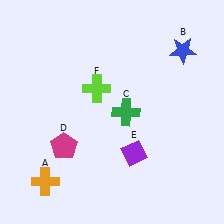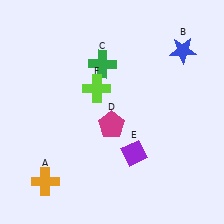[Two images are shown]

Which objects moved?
The objects that moved are: the green cross (C), the magenta pentagon (D).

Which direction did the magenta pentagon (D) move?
The magenta pentagon (D) moved right.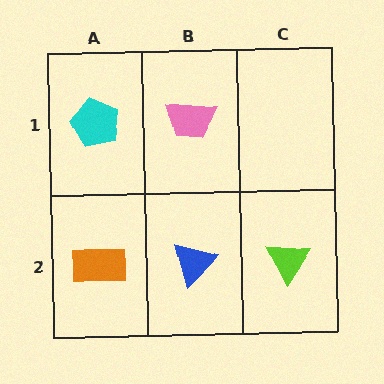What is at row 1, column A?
A cyan pentagon.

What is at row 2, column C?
A lime triangle.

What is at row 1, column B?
A pink trapezoid.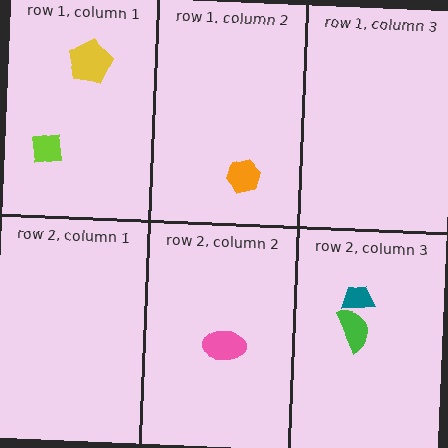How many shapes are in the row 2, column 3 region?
2.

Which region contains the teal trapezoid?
The row 2, column 3 region.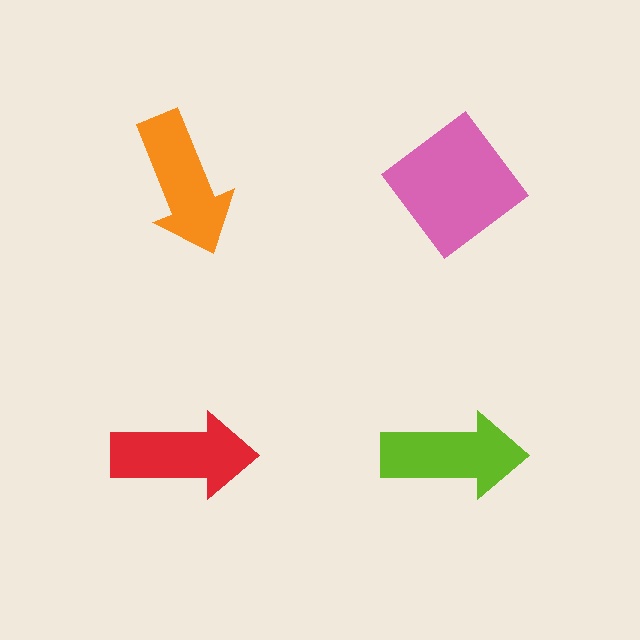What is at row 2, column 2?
A lime arrow.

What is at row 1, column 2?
A pink diamond.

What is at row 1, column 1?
An orange arrow.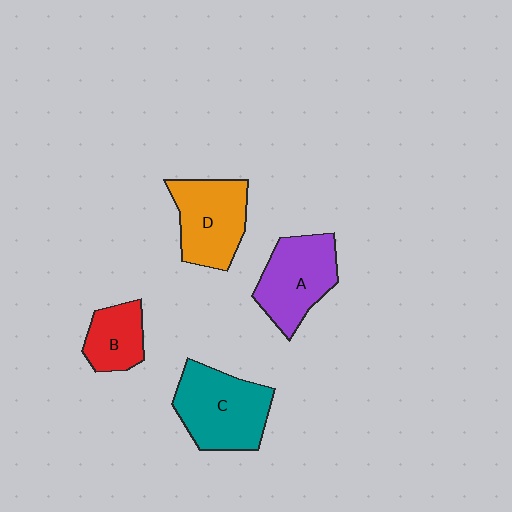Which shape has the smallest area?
Shape B (red).